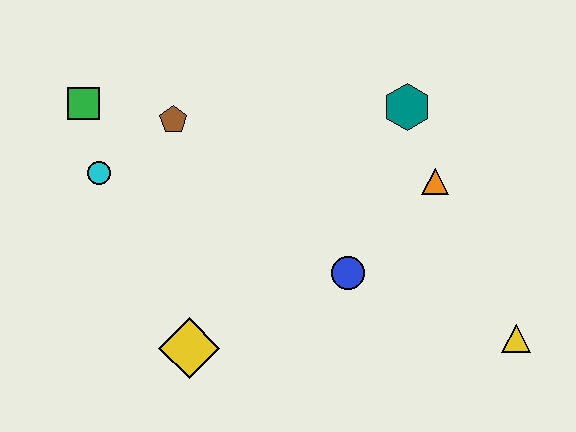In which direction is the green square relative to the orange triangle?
The green square is to the left of the orange triangle.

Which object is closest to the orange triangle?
The teal hexagon is closest to the orange triangle.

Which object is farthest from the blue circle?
The green square is farthest from the blue circle.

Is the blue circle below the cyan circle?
Yes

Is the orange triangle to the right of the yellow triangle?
No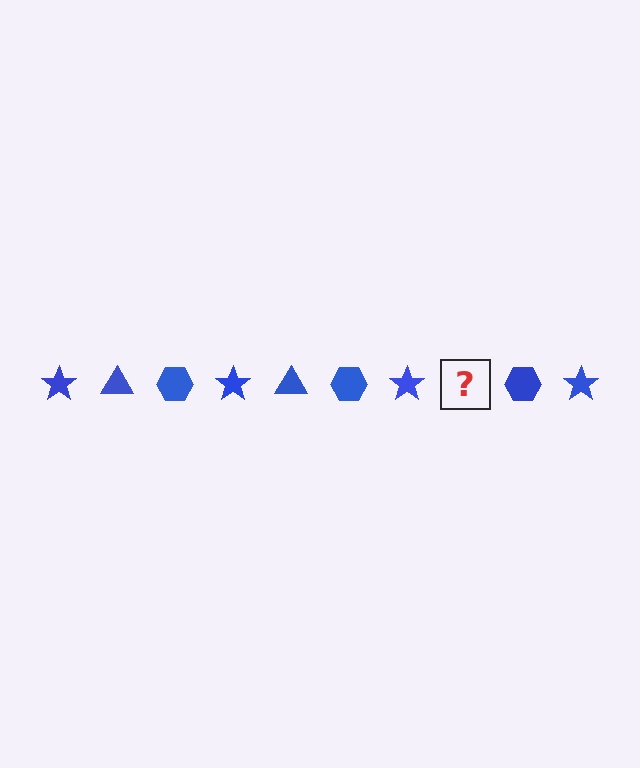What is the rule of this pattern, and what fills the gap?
The rule is that the pattern cycles through star, triangle, hexagon shapes in blue. The gap should be filled with a blue triangle.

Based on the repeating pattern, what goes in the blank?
The blank should be a blue triangle.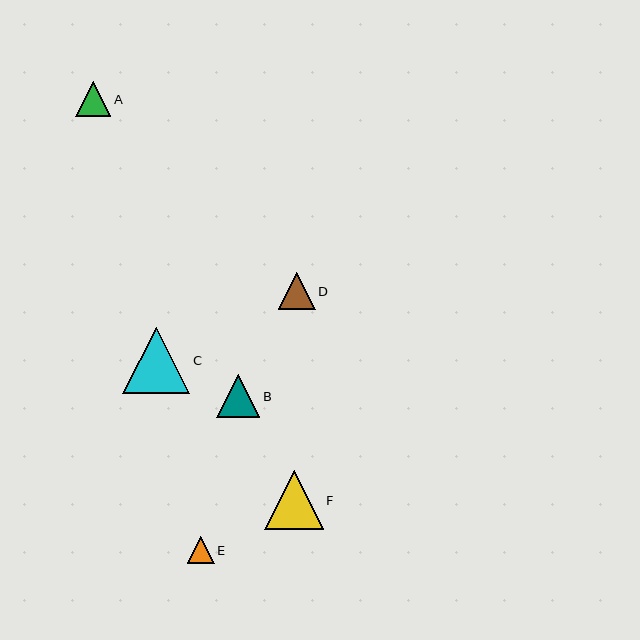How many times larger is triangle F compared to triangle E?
Triangle F is approximately 2.2 times the size of triangle E.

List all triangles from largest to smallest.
From largest to smallest: C, F, B, D, A, E.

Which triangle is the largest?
Triangle C is the largest with a size of approximately 67 pixels.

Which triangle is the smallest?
Triangle E is the smallest with a size of approximately 26 pixels.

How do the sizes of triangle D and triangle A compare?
Triangle D and triangle A are approximately the same size.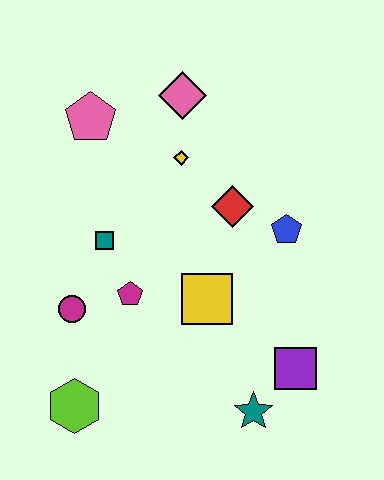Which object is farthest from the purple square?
The pink pentagon is farthest from the purple square.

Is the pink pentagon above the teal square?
Yes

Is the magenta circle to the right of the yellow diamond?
No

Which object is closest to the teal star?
The purple square is closest to the teal star.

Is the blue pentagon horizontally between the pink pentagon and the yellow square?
No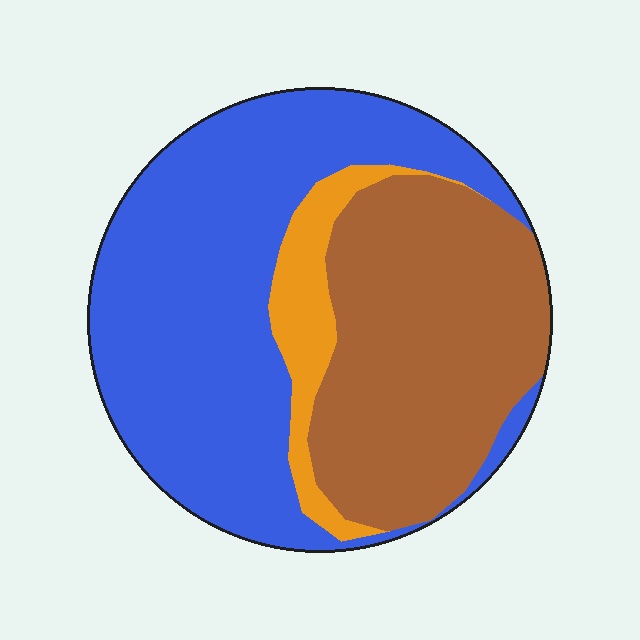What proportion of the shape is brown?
Brown takes up about three eighths (3/8) of the shape.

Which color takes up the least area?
Orange, at roughly 10%.